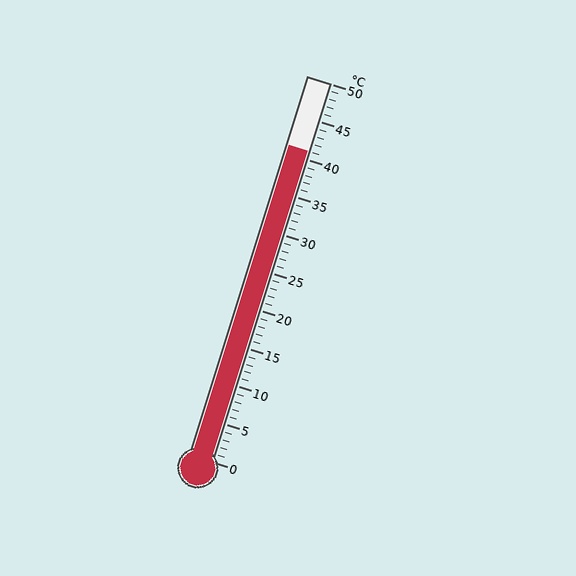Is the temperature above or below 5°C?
The temperature is above 5°C.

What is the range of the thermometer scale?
The thermometer scale ranges from 0°C to 50°C.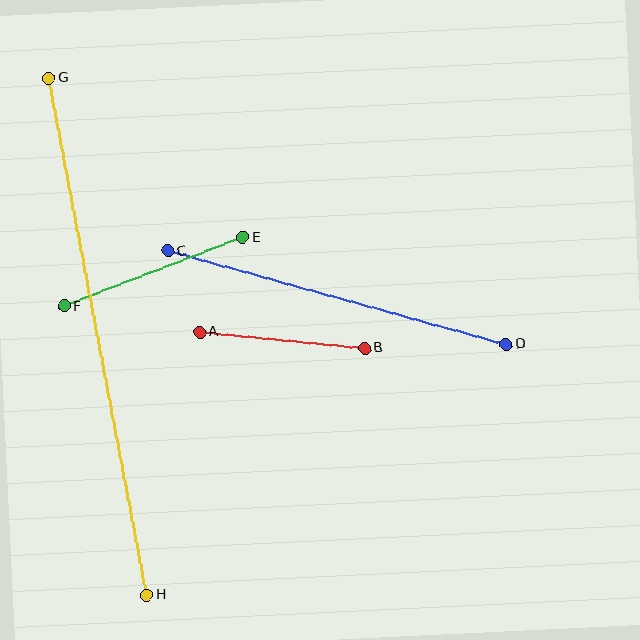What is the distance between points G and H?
The distance is approximately 526 pixels.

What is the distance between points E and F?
The distance is approximately 191 pixels.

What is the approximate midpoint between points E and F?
The midpoint is at approximately (154, 272) pixels.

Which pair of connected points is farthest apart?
Points G and H are farthest apart.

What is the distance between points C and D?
The distance is approximately 351 pixels.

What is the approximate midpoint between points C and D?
The midpoint is at approximately (337, 298) pixels.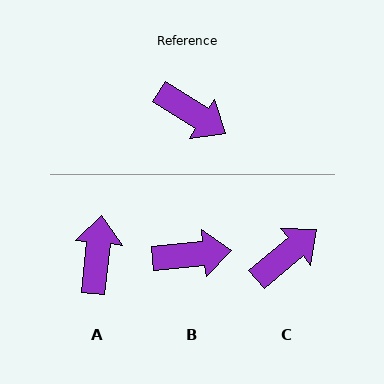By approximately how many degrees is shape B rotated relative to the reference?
Approximately 38 degrees counter-clockwise.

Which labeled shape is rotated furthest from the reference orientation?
A, about 117 degrees away.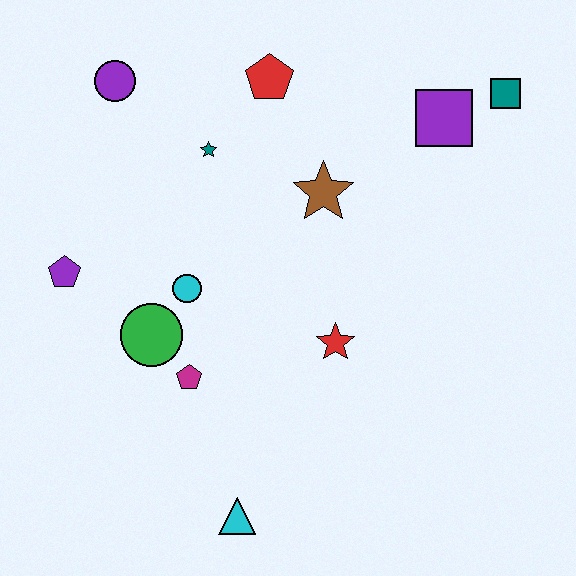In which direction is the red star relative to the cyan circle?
The red star is to the right of the cyan circle.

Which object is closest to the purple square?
The teal square is closest to the purple square.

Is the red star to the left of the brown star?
No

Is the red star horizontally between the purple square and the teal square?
No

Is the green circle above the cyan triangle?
Yes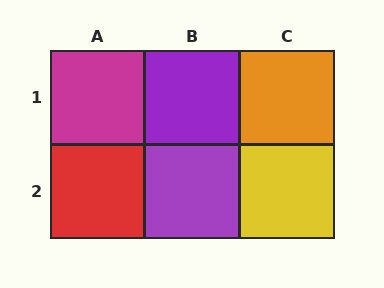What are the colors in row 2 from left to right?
Red, purple, yellow.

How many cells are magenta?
1 cell is magenta.